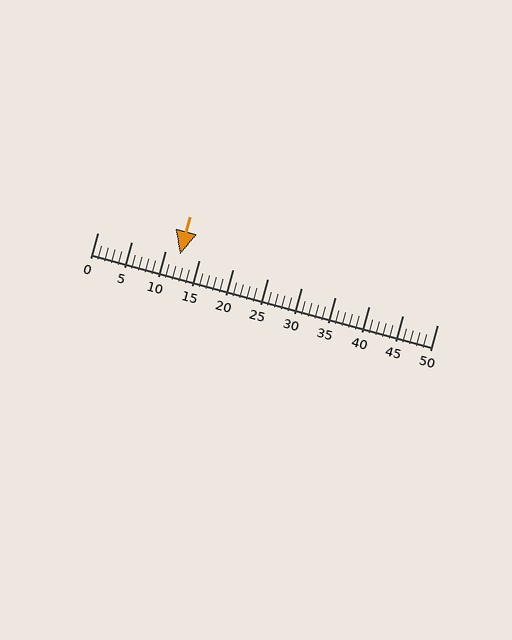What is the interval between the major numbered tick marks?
The major tick marks are spaced 5 units apart.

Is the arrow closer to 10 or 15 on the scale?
The arrow is closer to 10.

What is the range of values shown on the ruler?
The ruler shows values from 0 to 50.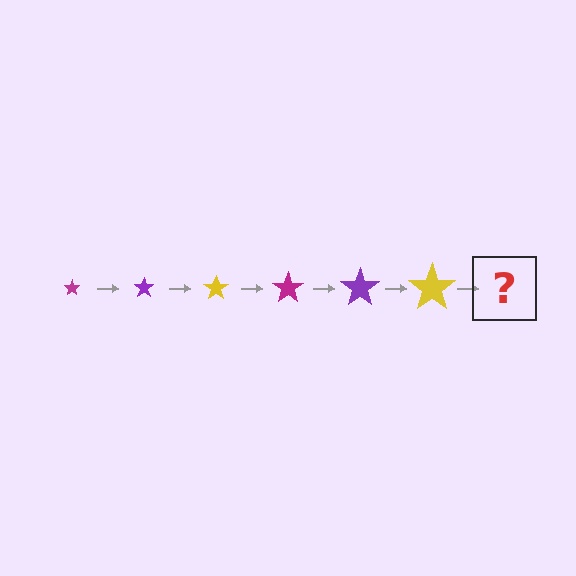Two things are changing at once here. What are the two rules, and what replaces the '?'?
The two rules are that the star grows larger each step and the color cycles through magenta, purple, and yellow. The '?' should be a magenta star, larger than the previous one.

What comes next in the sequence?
The next element should be a magenta star, larger than the previous one.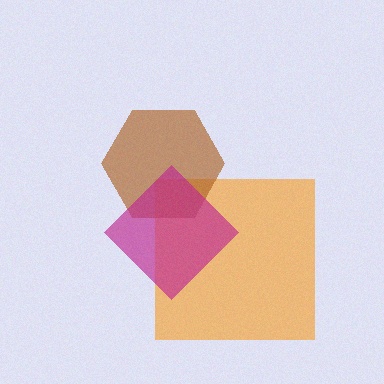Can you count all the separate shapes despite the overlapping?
Yes, there are 3 separate shapes.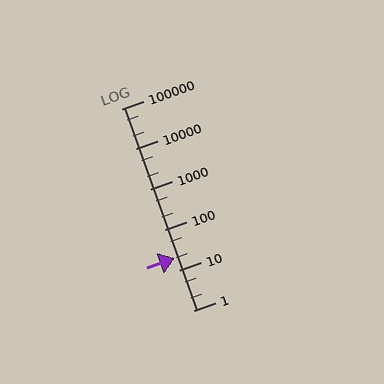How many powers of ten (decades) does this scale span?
The scale spans 5 decades, from 1 to 100000.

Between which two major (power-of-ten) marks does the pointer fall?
The pointer is between 10 and 100.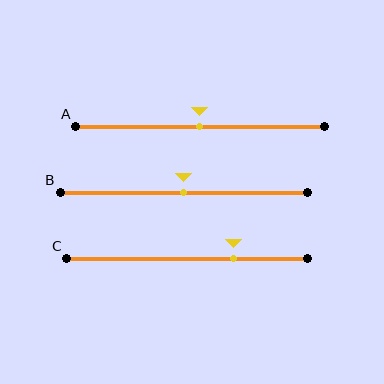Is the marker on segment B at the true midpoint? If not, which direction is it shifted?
Yes, the marker on segment B is at the true midpoint.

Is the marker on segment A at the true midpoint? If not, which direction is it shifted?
Yes, the marker on segment A is at the true midpoint.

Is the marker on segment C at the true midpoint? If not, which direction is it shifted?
No, the marker on segment C is shifted to the right by about 20% of the segment length.